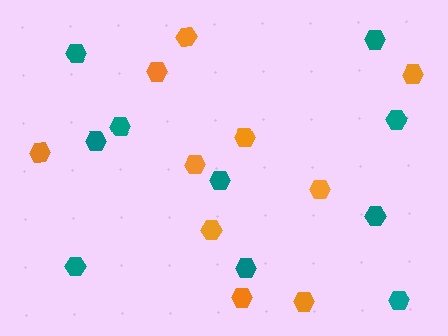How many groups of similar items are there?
There are 2 groups: one group of orange hexagons (10) and one group of teal hexagons (10).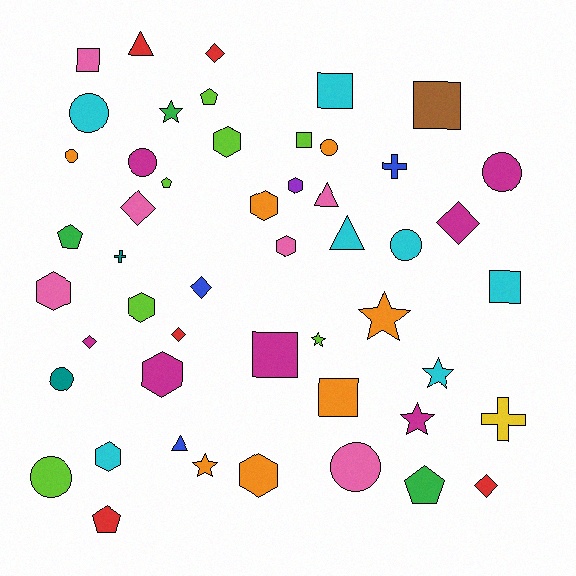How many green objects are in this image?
There are 3 green objects.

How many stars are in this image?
There are 6 stars.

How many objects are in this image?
There are 50 objects.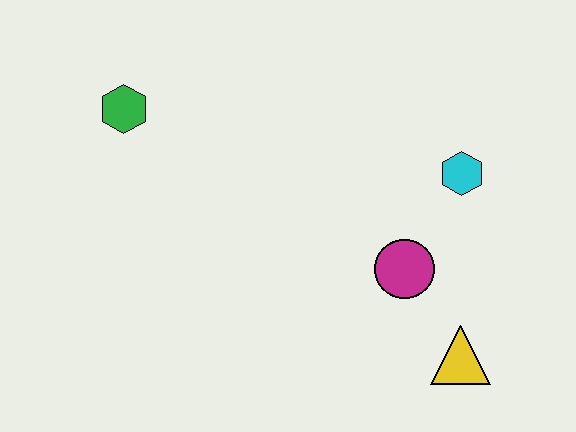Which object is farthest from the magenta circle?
The green hexagon is farthest from the magenta circle.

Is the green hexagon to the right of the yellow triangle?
No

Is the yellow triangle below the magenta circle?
Yes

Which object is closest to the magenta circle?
The yellow triangle is closest to the magenta circle.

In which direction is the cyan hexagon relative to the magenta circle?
The cyan hexagon is above the magenta circle.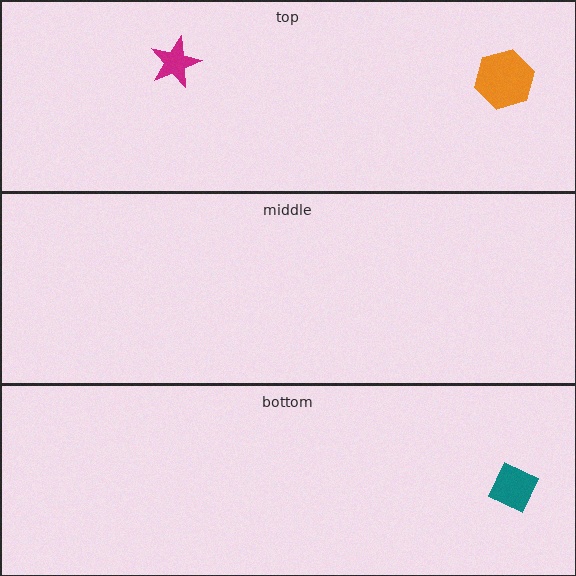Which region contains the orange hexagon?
The top region.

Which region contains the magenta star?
The top region.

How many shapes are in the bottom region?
1.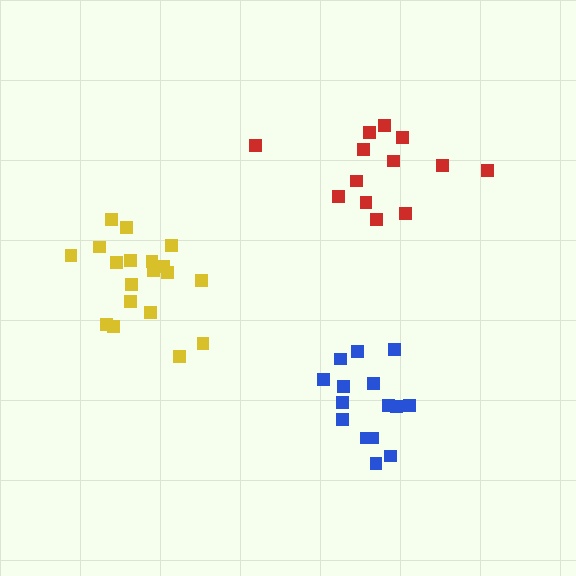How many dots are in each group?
Group 1: 19 dots, Group 2: 15 dots, Group 3: 13 dots (47 total).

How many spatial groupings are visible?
There are 3 spatial groupings.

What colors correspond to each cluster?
The clusters are colored: yellow, blue, red.